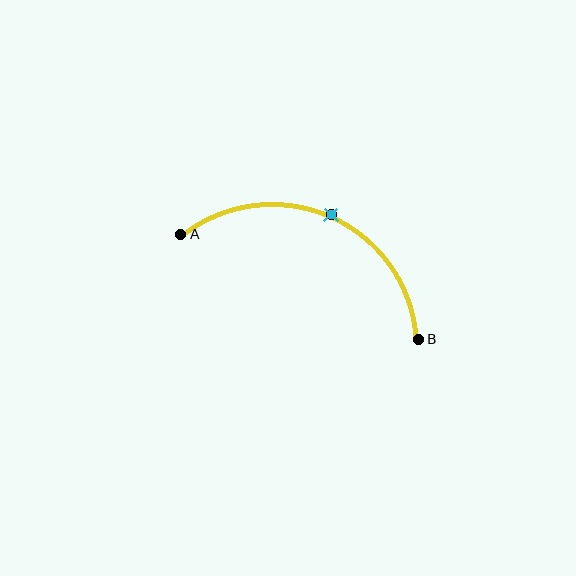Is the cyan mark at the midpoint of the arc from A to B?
Yes. The cyan mark lies on the arc at equal arc-length from both A and B — it is the arc midpoint.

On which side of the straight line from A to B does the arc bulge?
The arc bulges above the straight line connecting A and B.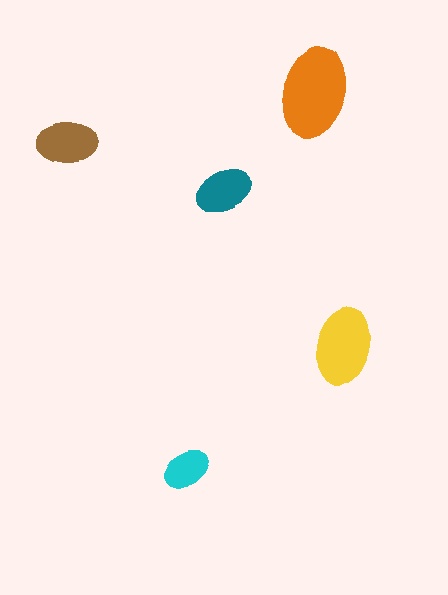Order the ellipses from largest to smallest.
the orange one, the yellow one, the brown one, the teal one, the cyan one.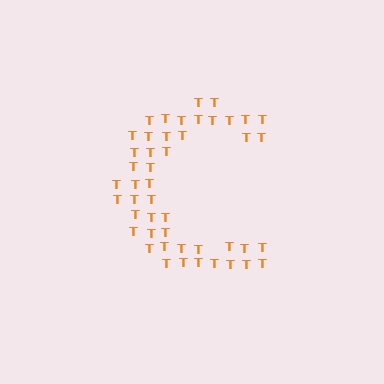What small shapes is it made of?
It is made of small letter T's.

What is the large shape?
The large shape is the letter C.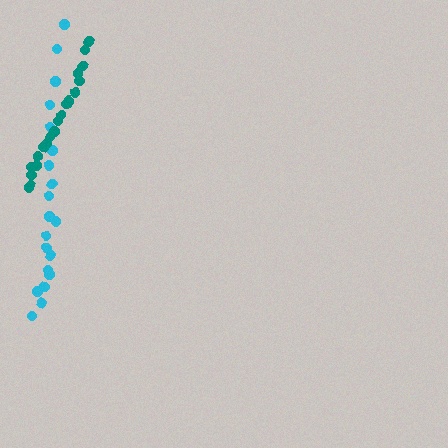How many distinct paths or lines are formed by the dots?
There are 2 distinct paths.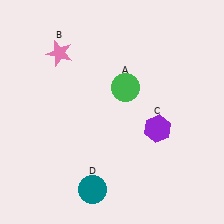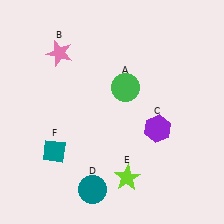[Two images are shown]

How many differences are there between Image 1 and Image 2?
There are 2 differences between the two images.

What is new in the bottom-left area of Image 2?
A teal diamond (F) was added in the bottom-left area of Image 2.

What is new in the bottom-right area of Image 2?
A lime star (E) was added in the bottom-right area of Image 2.